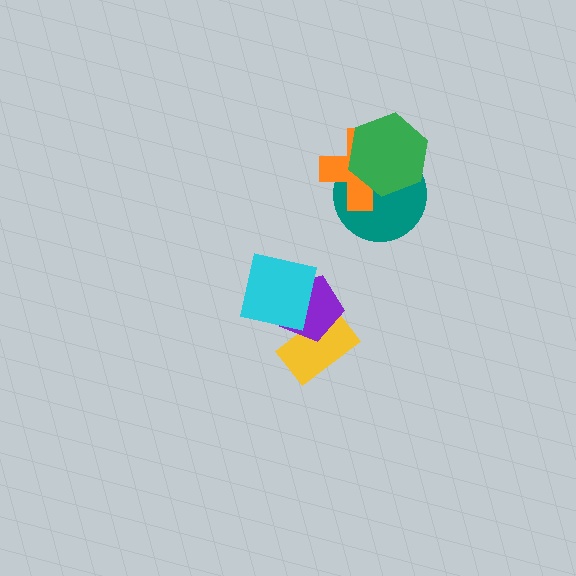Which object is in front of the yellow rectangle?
The purple pentagon is in front of the yellow rectangle.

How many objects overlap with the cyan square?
1 object overlaps with the cyan square.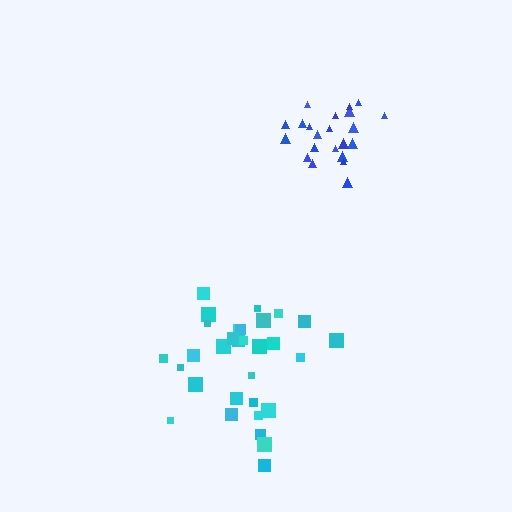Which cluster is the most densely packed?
Blue.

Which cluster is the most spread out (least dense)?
Cyan.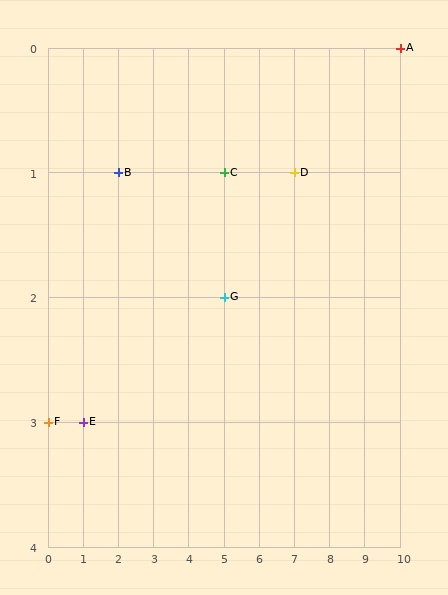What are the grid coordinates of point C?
Point C is at grid coordinates (5, 1).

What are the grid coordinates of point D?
Point D is at grid coordinates (7, 1).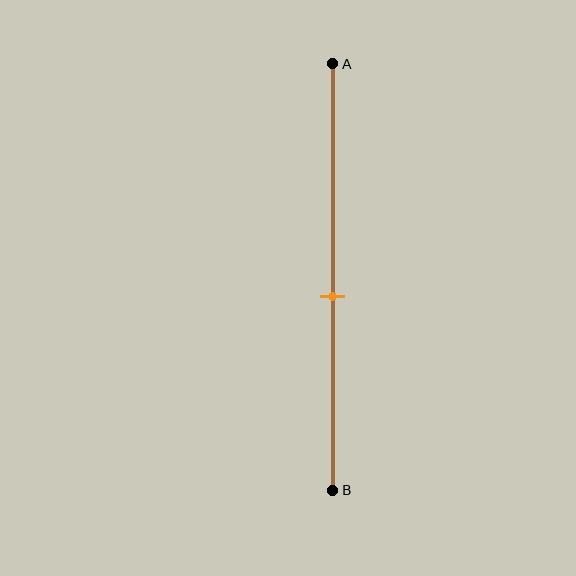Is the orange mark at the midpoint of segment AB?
No, the mark is at about 55% from A, not at the 50% midpoint.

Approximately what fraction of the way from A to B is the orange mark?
The orange mark is approximately 55% of the way from A to B.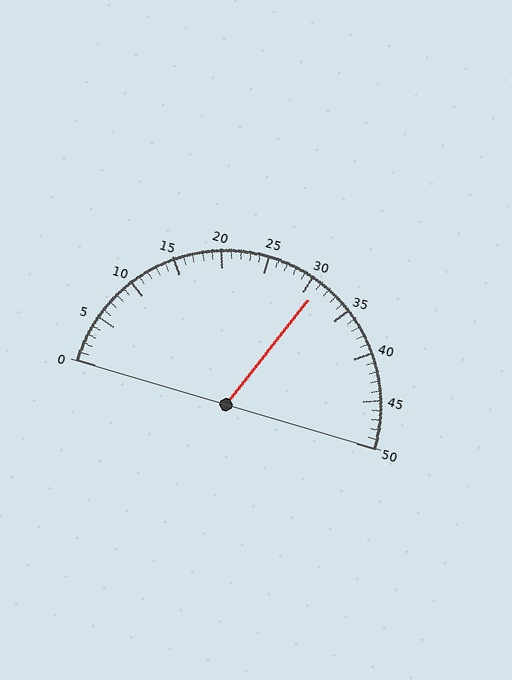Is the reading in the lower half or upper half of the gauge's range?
The reading is in the upper half of the range (0 to 50).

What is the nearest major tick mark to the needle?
The nearest major tick mark is 30.